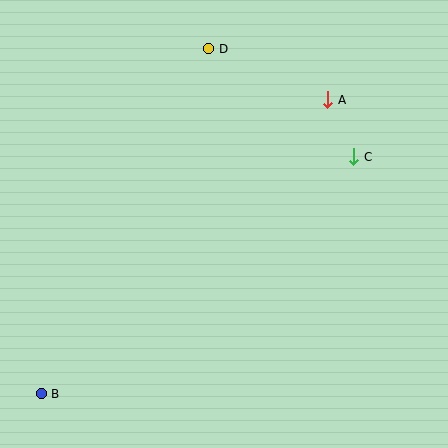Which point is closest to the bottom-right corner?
Point C is closest to the bottom-right corner.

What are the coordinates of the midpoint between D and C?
The midpoint between D and C is at (281, 103).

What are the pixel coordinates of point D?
Point D is at (209, 49).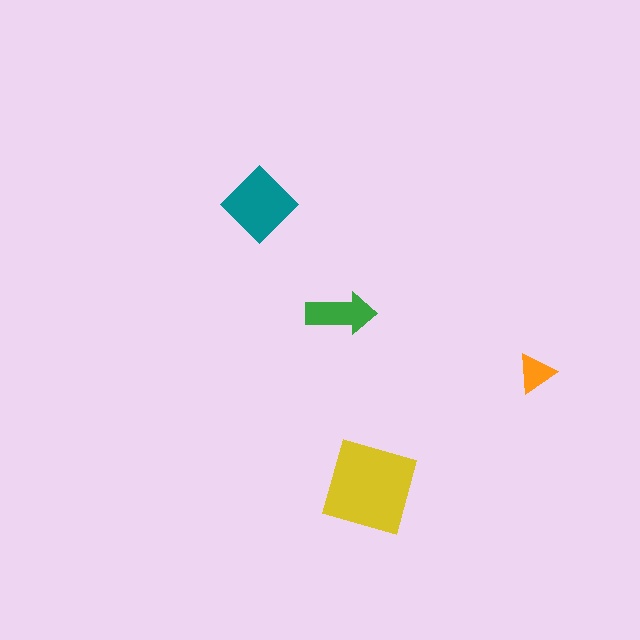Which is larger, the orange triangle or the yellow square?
The yellow square.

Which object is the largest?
The yellow square.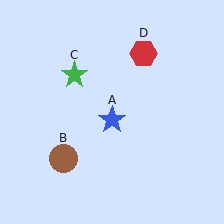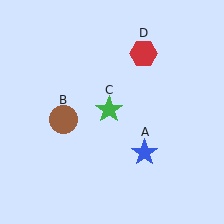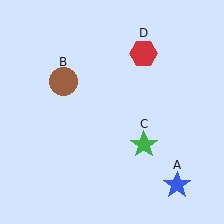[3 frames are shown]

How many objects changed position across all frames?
3 objects changed position: blue star (object A), brown circle (object B), green star (object C).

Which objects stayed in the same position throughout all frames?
Red hexagon (object D) remained stationary.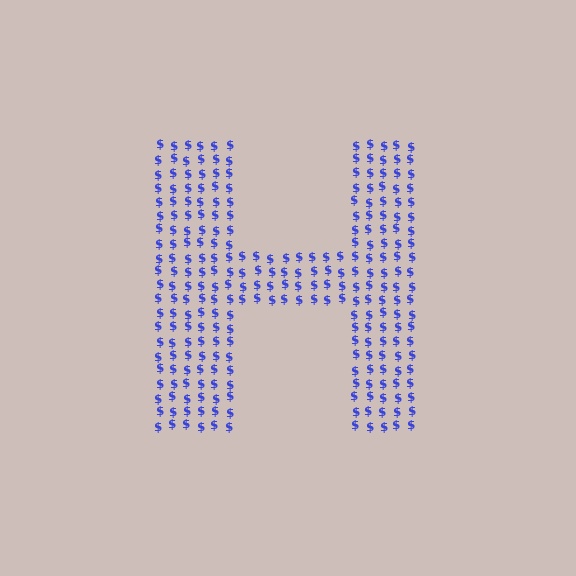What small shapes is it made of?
It is made of small dollar signs.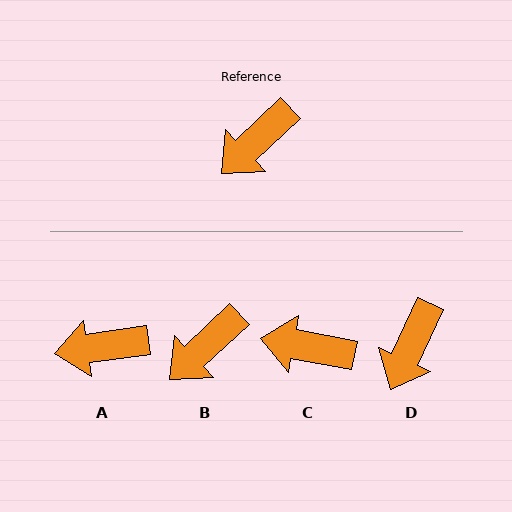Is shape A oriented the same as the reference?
No, it is off by about 35 degrees.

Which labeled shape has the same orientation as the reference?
B.